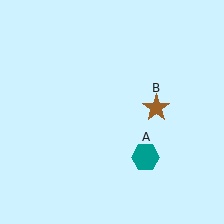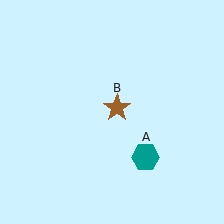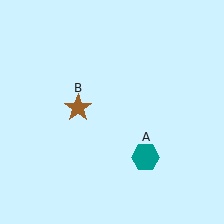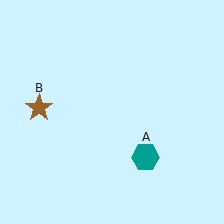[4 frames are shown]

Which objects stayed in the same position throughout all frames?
Teal hexagon (object A) remained stationary.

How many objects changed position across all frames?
1 object changed position: brown star (object B).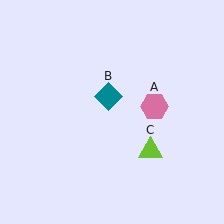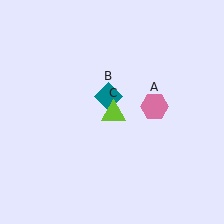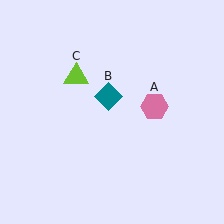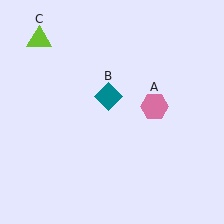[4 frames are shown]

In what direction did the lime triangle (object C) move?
The lime triangle (object C) moved up and to the left.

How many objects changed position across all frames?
1 object changed position: lime triangle (object C).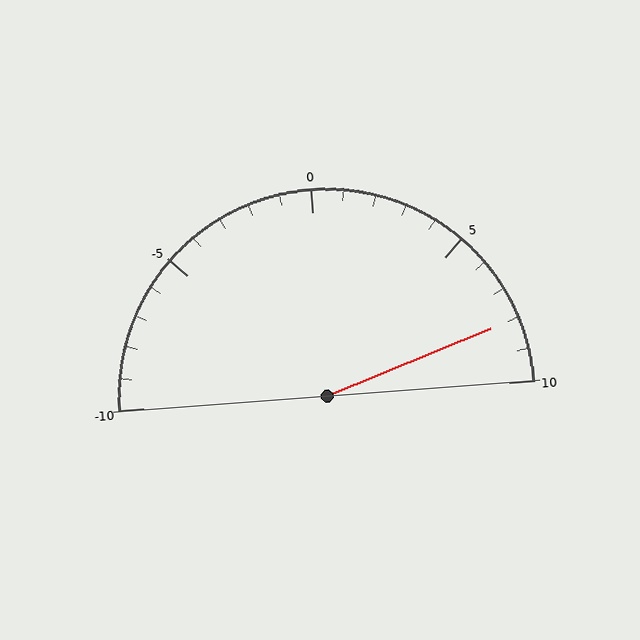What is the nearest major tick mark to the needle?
The nearest major tick mark is 10.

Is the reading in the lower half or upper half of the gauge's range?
The reading is in the upper half of the range (-10 to 10).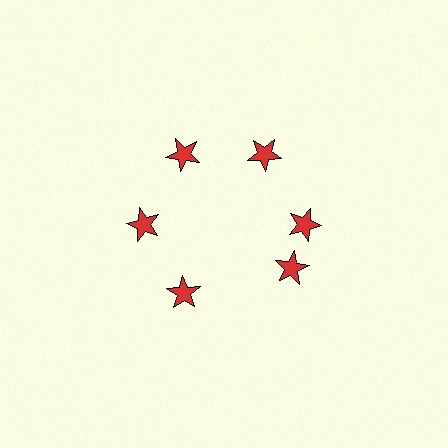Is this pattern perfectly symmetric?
No. The 6 red stars are arranged in a ring, but one element near the 5 o'clock position is rotated out of alignment along the ring, breaking the 6-fold rotational symmetry.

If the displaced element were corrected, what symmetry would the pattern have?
It would have 6-fold rotational symmetry — the pattern would map onto itself every 60 degrees.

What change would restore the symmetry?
The symmetry would be restored by rotating it back into even spacing with its neighbors so that all 6 stars sit at equal angles and equal distance from the center.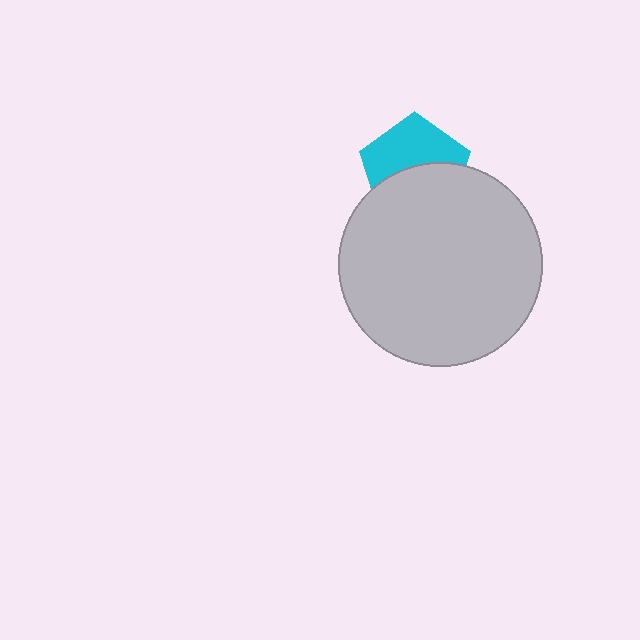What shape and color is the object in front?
The object in front is a light gray circle.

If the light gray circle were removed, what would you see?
You would see the complete cyan pentagon.